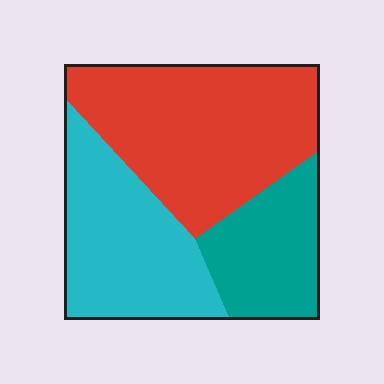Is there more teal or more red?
Red.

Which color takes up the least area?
Teal, at roughly 20%.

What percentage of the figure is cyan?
Cyan covers around 35% of the figure.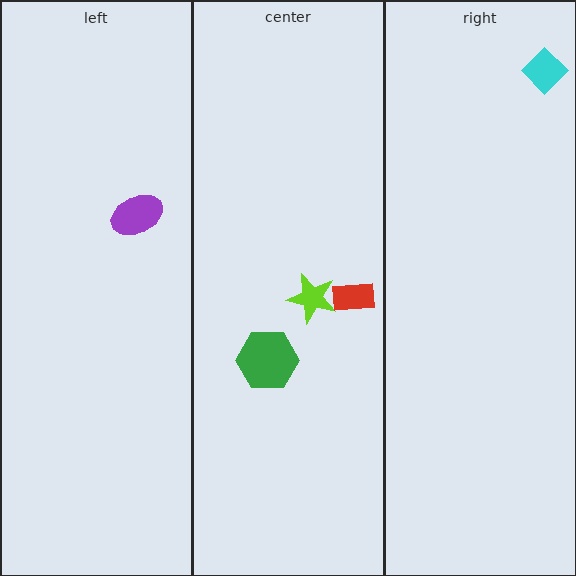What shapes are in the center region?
The green hexagon, the lime star, the red rectangle.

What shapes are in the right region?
The cyan diamond.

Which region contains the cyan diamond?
The right region.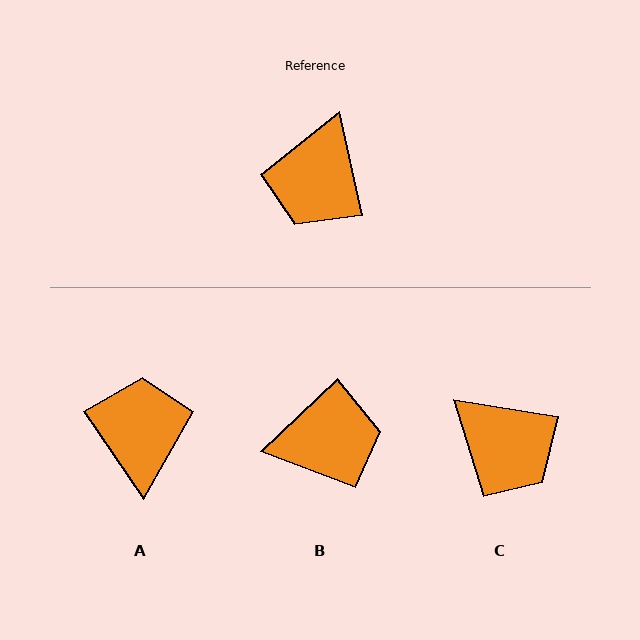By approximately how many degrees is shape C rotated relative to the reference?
Approximately 69 degrees counter-clockwise.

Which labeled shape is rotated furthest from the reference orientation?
A, about 158 degrees away.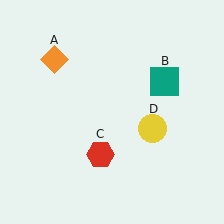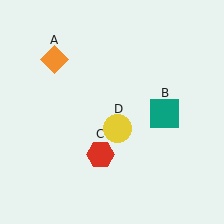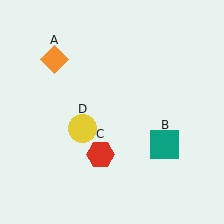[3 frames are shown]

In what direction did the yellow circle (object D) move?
The yellow circle (object D) moved left.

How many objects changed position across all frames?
2 objects changed position: teal square (object B), yellow circle (object D).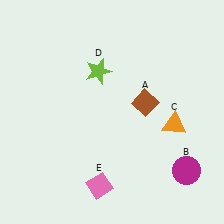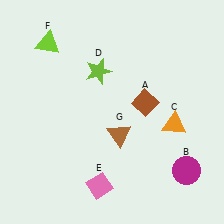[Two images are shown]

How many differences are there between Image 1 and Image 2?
There are 2 differences between the two images.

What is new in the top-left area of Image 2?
A lime triangle (F) was added in the top-left area of Image 2.